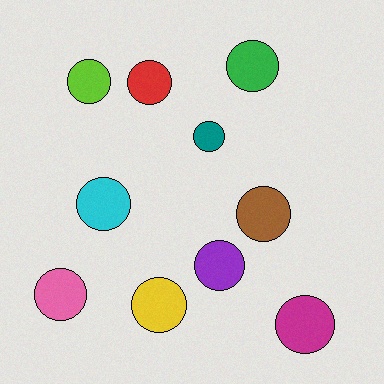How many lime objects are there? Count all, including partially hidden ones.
There is 1 lime object.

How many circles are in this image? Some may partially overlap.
There are 10 circles.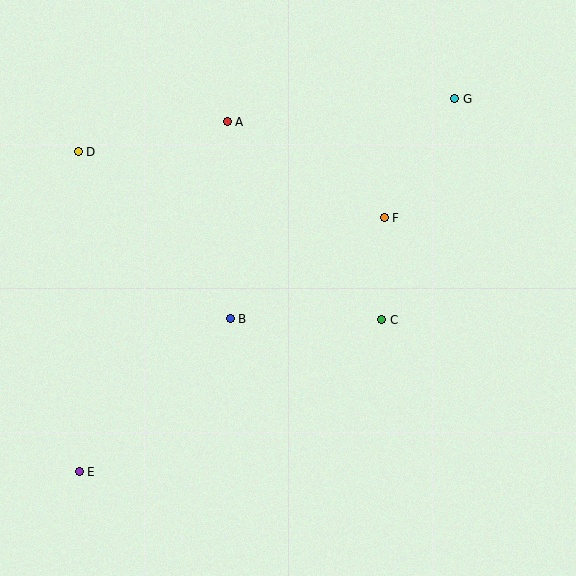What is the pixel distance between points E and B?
The distance between E and B is 215 pixels.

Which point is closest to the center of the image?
Point B at (230, 319) is closest to the center.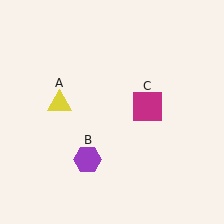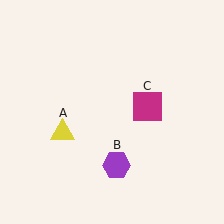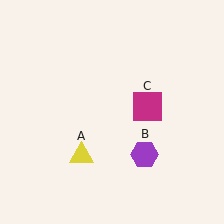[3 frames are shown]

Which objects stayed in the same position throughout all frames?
Magenta square (object C) remained stationary.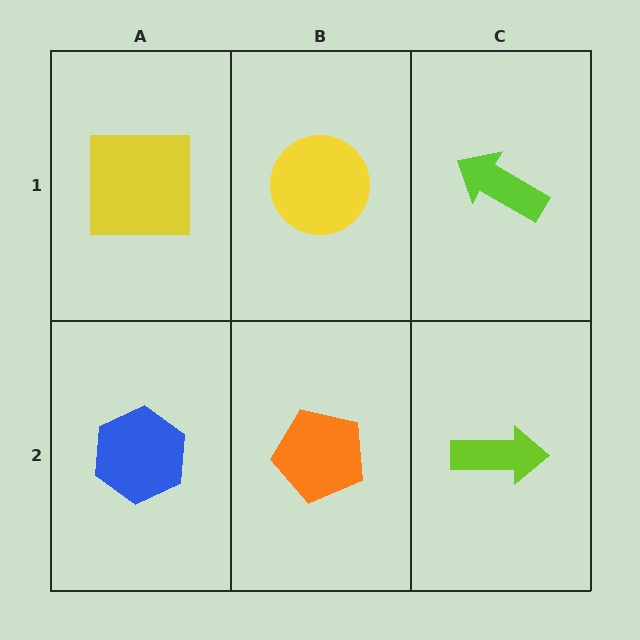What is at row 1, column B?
A yellow circle.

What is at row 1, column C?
A lime arrow.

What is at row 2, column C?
A lime arrow.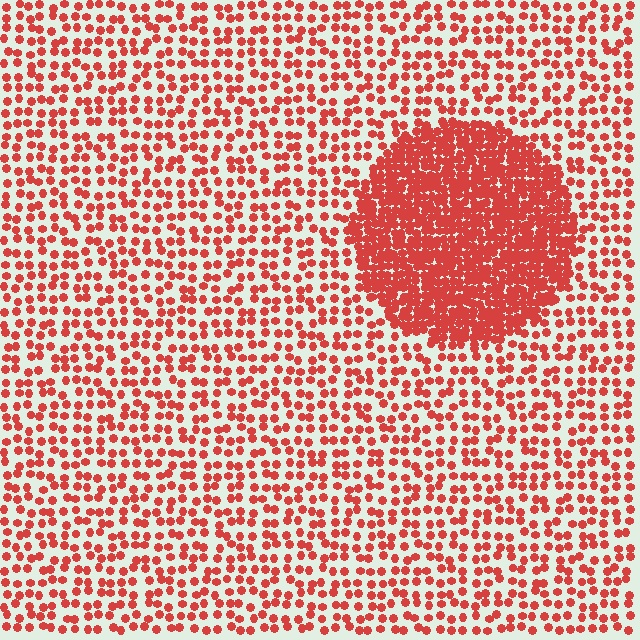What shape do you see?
I see a circle.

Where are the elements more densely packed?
The elements are more densely packed inside the circle boundary.